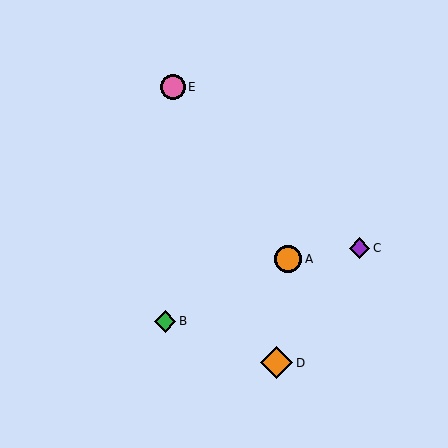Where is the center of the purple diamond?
The center of the purple diamond is at (360, 248).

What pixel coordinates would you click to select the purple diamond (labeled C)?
Click at (360, 248) to select the purple diamond C.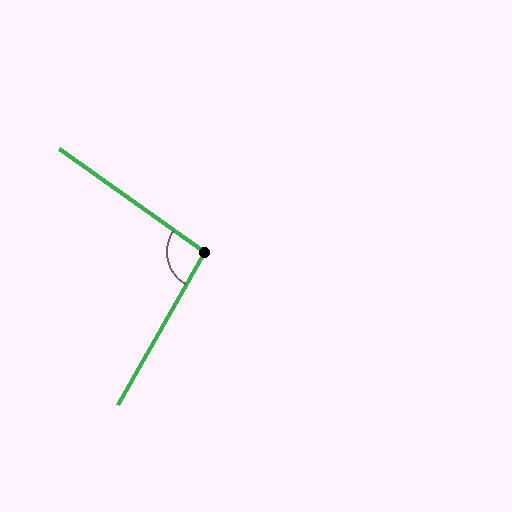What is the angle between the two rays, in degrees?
Approximately 96 degrees.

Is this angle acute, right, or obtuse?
It is obtuse.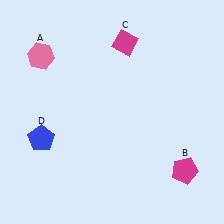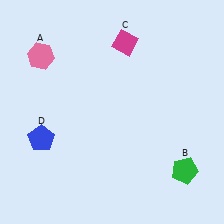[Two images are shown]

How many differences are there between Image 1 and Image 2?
There is 1 difference between the two images.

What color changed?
The pentagon (B) changed from magenta in Image 1 to green in Image 2.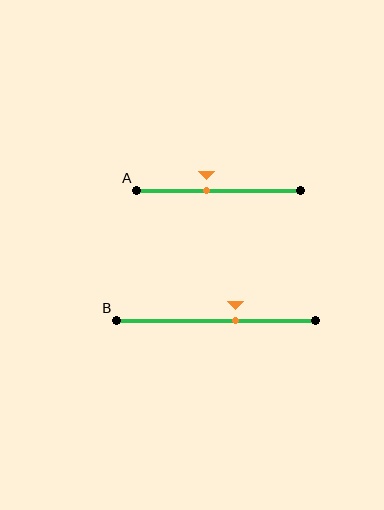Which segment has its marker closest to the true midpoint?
Segment A has its marker closest to the true midpoint.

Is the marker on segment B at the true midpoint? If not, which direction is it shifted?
No, the marker on segment B is shifted to the right by about 10% of the segment length.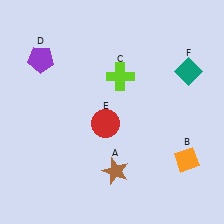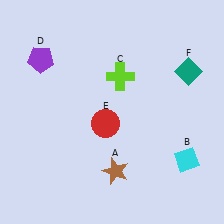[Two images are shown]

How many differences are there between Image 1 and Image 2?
There is 1 difference between the two images.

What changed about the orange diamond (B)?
In Image 1, B is orange. In Image 2, it changed to cyan.